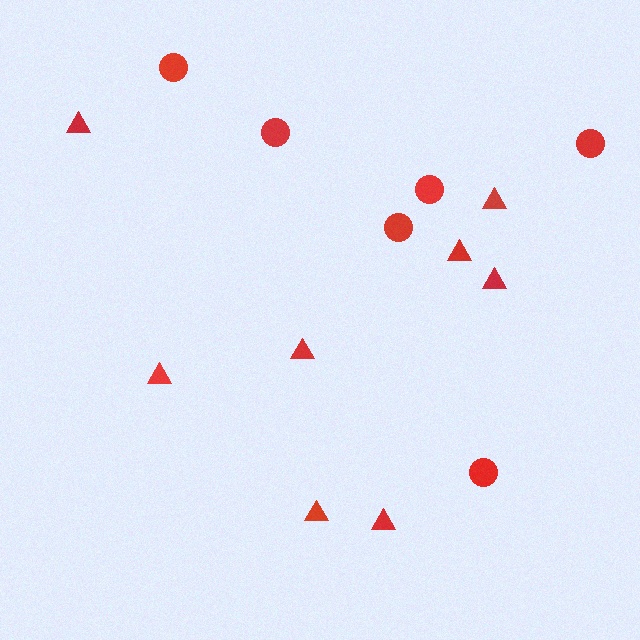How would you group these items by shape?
There are 2 groups: one group of circles (6) and one group of triangles (8).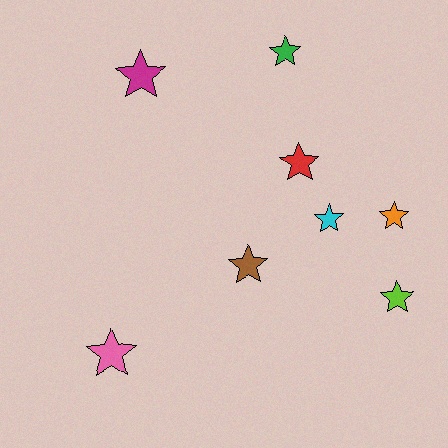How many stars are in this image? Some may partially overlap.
There are 8 stars.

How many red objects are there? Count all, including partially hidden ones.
There is 1 red object.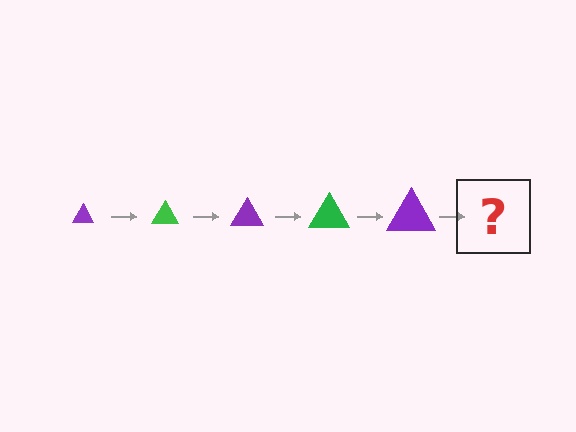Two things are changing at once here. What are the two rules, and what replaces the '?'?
The two rules are that the triangle grows larger each step and the color cycles through purple and green. The '?' should be a green triangle, larger than the previous one.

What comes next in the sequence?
The next element should be a green triangle, larger than the previous one.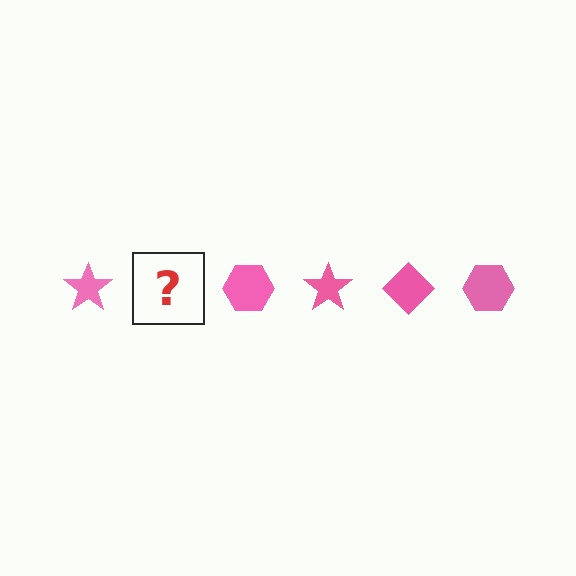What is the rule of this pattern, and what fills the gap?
The rule is that the pattern cycles through star, diamond, hexagon shapes in pink. The gap should be filled with a pink diamond.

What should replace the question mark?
The question mark should be replaced with a pink diamond.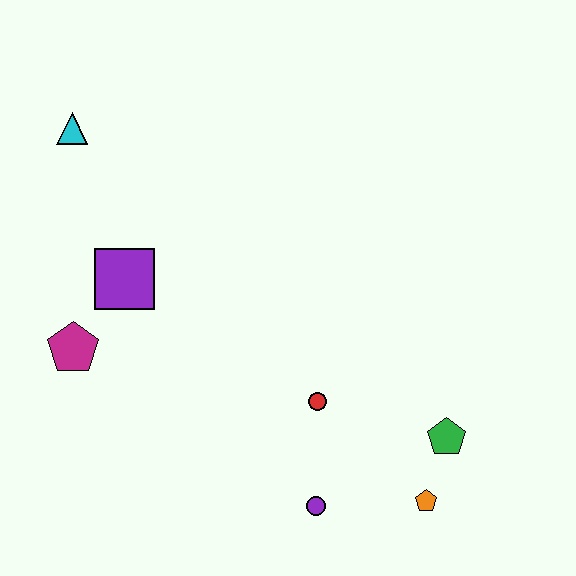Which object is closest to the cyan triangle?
The purple square is closest to the cyan triangle.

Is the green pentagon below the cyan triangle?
Yes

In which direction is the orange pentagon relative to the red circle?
The orange pentagon is to the right of the red circle.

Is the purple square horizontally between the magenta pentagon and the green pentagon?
Yes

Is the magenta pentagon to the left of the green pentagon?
Yes